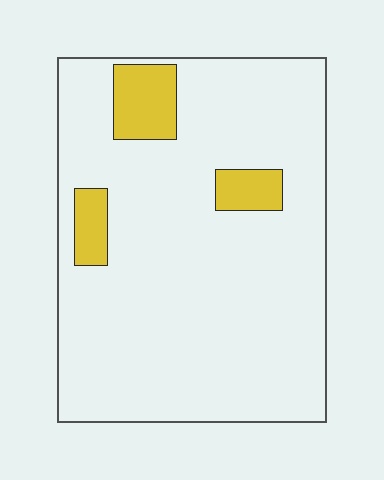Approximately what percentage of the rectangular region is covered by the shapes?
Approximately 10%.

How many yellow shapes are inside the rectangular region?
3.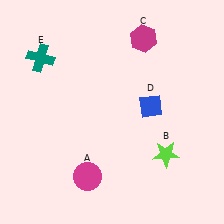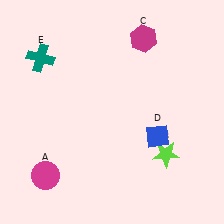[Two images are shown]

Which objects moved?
The objects that moved are: the magenta circle (A), the blue diamond (D).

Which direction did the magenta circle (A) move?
The magenta circle (A) moved left.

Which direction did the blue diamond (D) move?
The blue diamond (D) moved down.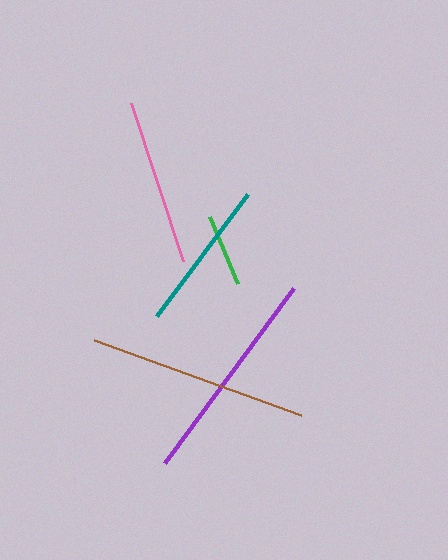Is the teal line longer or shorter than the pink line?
The pink line is longer than the teal line.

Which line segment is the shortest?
The green line is the shortest at approximately 73 pixels.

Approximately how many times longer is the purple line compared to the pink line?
The purple line is approximately 1.3 times the length of the pink line.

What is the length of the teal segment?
The teal segment is approximately 152 pixels long.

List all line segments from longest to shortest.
From longest to shortest: brown, purple, pink, teal, green.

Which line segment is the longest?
The brown line is the longest at approximately 220 pixels.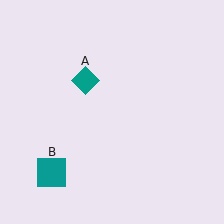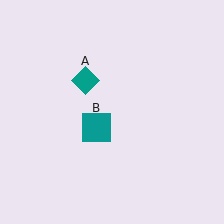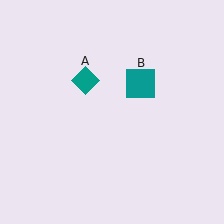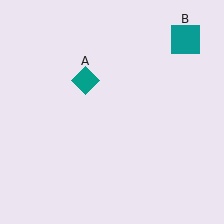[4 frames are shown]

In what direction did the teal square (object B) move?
The teal square (object B) moved up and to the right.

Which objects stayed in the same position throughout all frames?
Teal diamond (object A) remained stationary.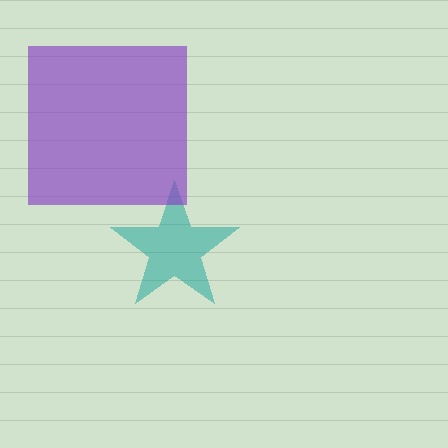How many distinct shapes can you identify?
There are 2 distinct shapes: a teal star, a purple square.